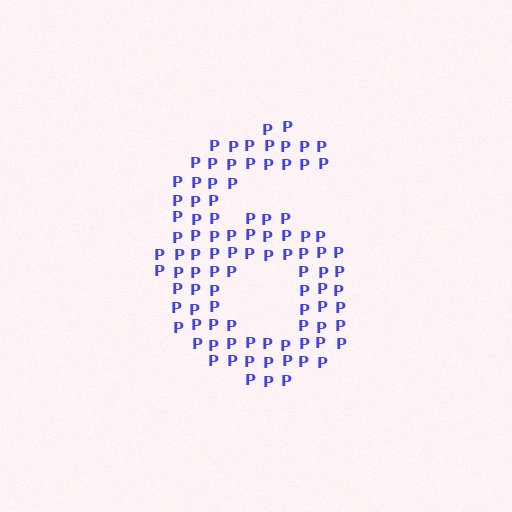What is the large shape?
The large shape is the digit 6.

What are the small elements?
The small elements are letter P's.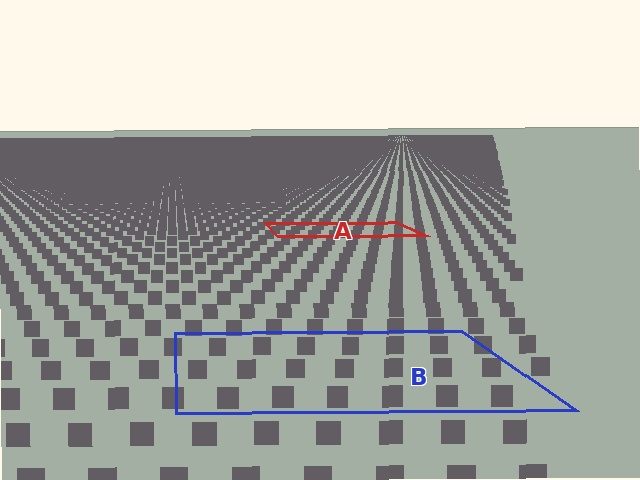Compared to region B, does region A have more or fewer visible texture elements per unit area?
Region A has more texture elements per unit area — they are packed more densely because it is farther away.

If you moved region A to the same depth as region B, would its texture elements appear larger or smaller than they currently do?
They would appear larger. At a closer depth, the same texture elements are projected at a bigger on-screen size.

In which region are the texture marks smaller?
The texture marks are smaller in region A, because it is farther away.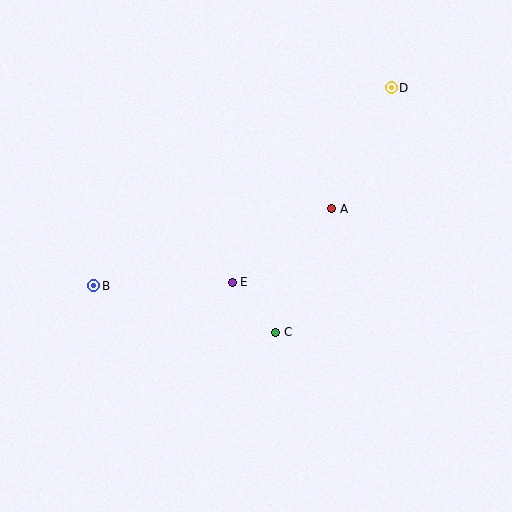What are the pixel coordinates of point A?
Point A is at (332, 209).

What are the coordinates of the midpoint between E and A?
The midpoint between E and A is at (282, 245).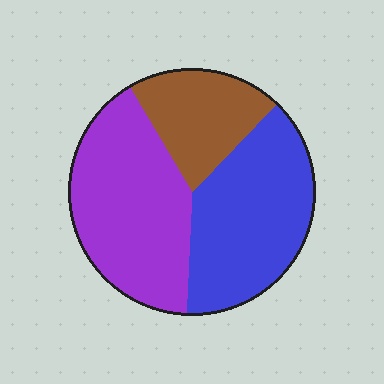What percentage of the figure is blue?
Blue covers roughly 40% of the figure.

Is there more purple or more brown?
Purple.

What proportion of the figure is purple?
Purple covers 41% of the figure.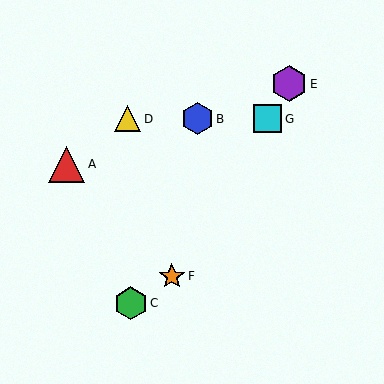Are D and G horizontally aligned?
Yes, both are at y≈119.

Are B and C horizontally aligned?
No, B is at y≈119 and C is at y≈303.